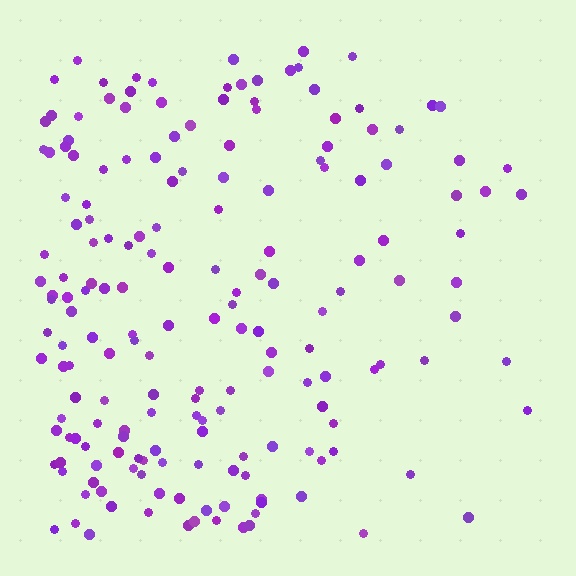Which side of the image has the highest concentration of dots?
The left.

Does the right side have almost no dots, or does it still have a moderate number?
Still a moderate number, just noticeably fewer than the left.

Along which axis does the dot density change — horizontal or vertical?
Horizontal.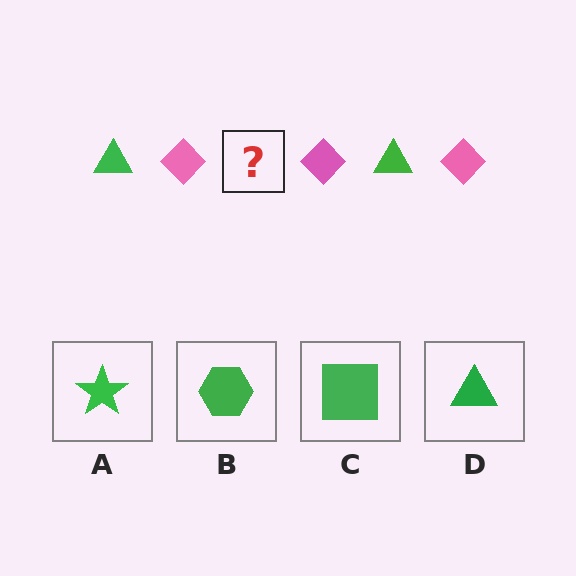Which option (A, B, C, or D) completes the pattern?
D.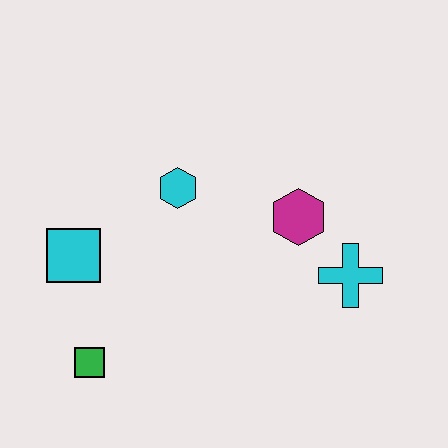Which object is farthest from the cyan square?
The cyan cross is farthest from the cyan square.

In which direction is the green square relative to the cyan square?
The green square is below the cyan square.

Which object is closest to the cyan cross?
The magenta hexagon is closest to the cyan cross.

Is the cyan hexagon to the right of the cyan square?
Yes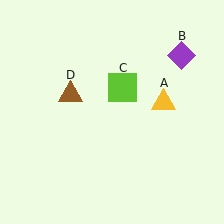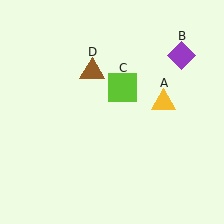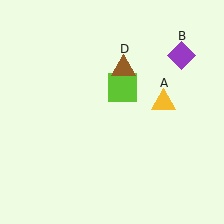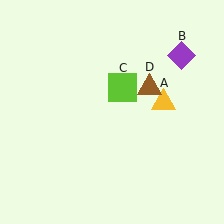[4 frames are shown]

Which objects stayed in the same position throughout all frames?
Yellow triangle (object A) and purple diamond (object B) and lime square (object C) remained stationary.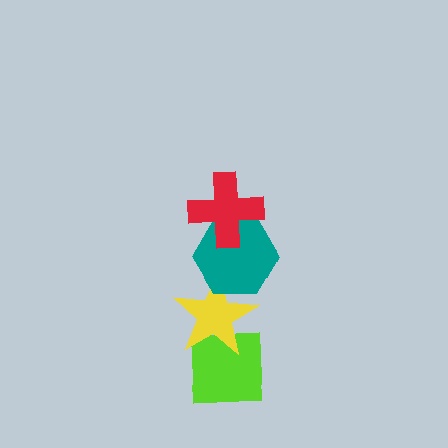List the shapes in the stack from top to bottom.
From top to bottom: the red cross, the teal hexagon, the yellow star, the lime square.